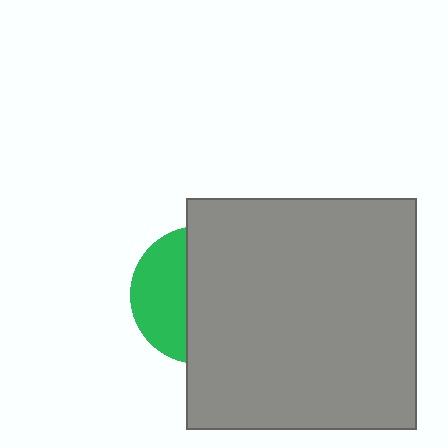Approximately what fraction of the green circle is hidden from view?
Roughly 62% of the green circle is hidden behind the gray square.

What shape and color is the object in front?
The object in front is a gray square.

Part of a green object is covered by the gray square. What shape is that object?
It is a circle.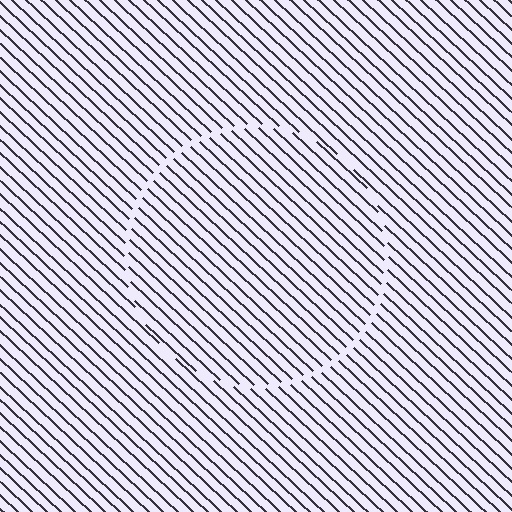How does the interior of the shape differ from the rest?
The interior of the shape contains the same grating, shifted by half a period — the contour is defined by the phase discontinuity where line-ends from the inner and outer gratings abut.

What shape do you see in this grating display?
An illusory circle. The interior of the shape contains the same grating, shifted by half a period — the contour is defined by the phase discontinuity where line-ends from the inner and outer gratings abut.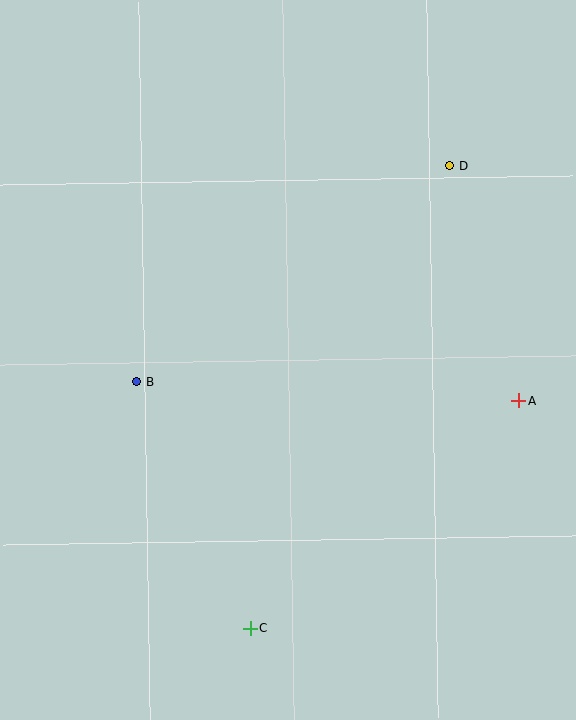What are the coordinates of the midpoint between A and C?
The midpoint between A and C is at (385, 515).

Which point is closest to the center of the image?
Point B at (137, 382) is closest to the center.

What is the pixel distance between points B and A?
The distance between B and A is 382 pixels.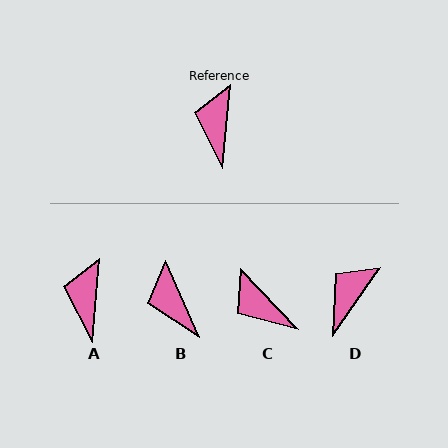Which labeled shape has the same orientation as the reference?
A.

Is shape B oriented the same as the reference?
No, it is off by about 30 degrees.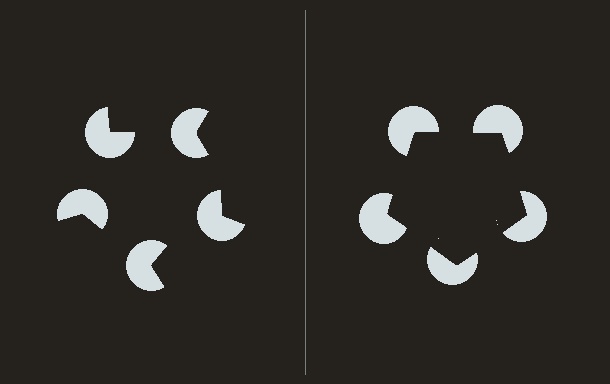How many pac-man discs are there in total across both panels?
10 — 5 on each side.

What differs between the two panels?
The pac-man discs are positioned identically on both sides; only the wedge orientations differ. On the right they align to a pentagon; on the left they are misaligned.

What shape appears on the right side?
An illusory pentagon.